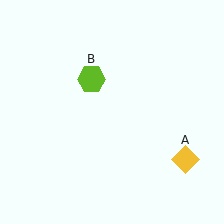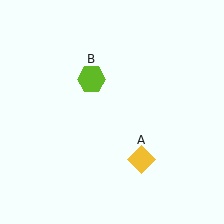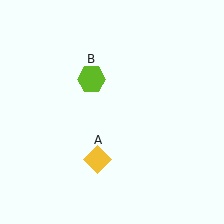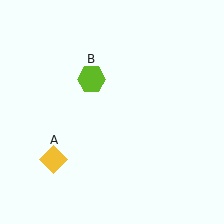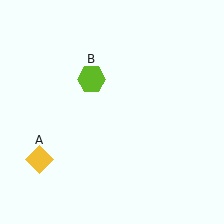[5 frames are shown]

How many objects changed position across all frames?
1 object changed position: yellow diamond (object A).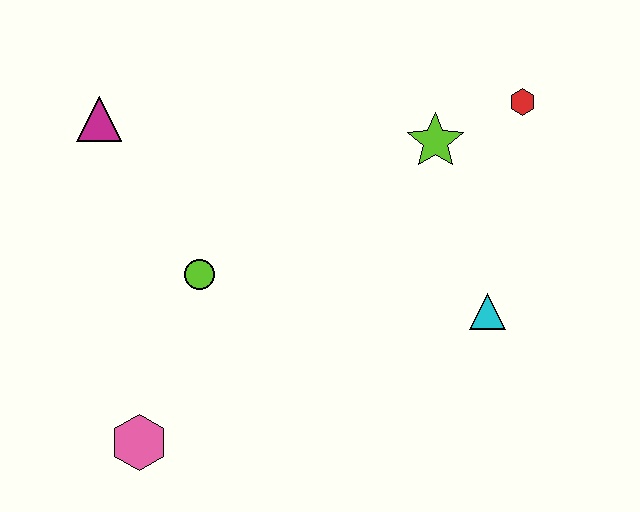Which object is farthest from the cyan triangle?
The magenta triangle is farthest from the cyan triangle.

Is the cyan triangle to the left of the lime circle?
No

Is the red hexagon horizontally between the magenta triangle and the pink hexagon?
No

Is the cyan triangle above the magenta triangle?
No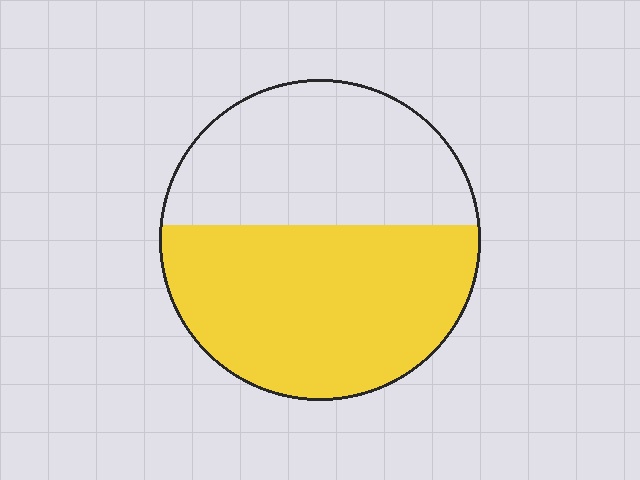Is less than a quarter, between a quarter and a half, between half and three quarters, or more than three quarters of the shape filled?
Between half and three quarters.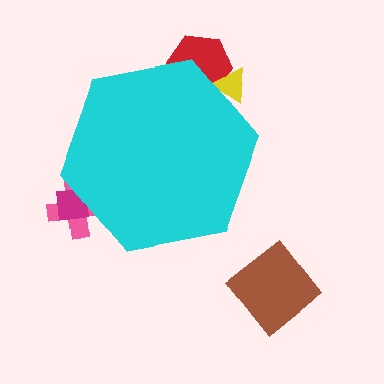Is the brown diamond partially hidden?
No, the brown diamond is fully visible.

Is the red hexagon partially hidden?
Yes, the red hexagon is partially hidden behind the cyan hexagon.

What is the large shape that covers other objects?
A cyan hexagon.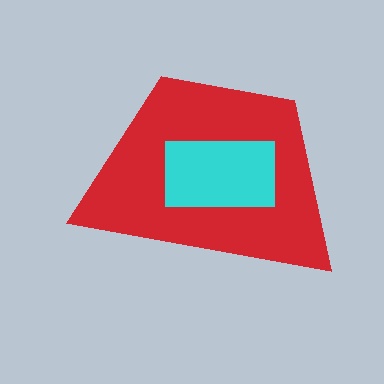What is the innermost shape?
The cyan rectangle.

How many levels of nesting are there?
2.